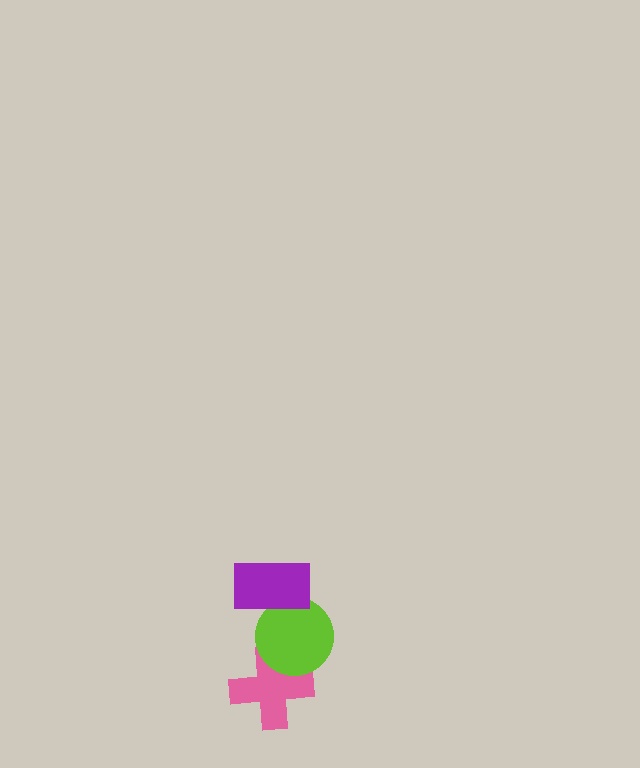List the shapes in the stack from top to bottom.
From top to bottom: the purple rectangle, the lime circle, the pink cross.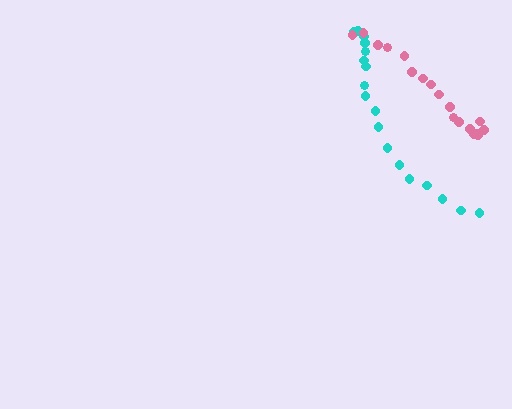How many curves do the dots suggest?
There are 2 distinct paths.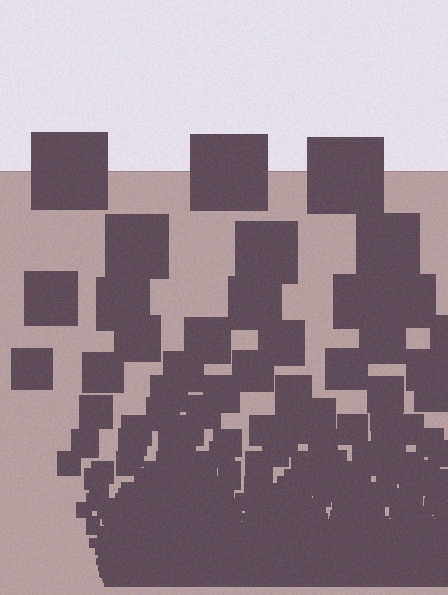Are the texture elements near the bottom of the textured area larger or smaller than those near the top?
Smaller. The gradient is inverted — elements near the bottom are smaller and denser.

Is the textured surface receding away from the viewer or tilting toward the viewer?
The surface appears to tilt toward the viewer. Texture elements get larger and sparser toward the top.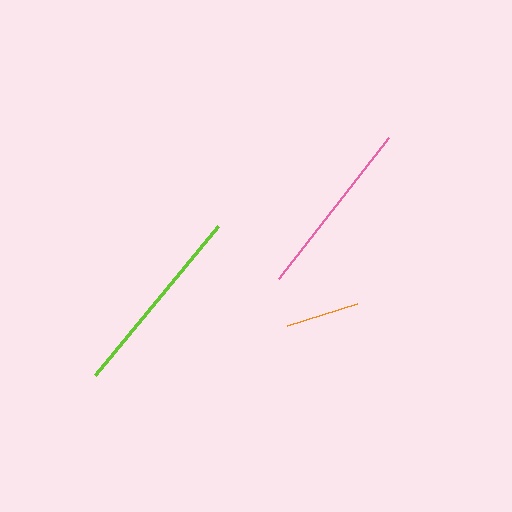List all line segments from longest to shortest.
From longest to shortest: lime, pink, orange.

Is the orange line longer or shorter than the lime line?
The lime line is longer than the orange line.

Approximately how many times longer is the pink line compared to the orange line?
The pink line is approximately 2.4 times the length of the orange line.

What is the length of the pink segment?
The pink segment is approximately 179 pixels long.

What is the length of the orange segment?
The orange segment is approximately 74 pixels long.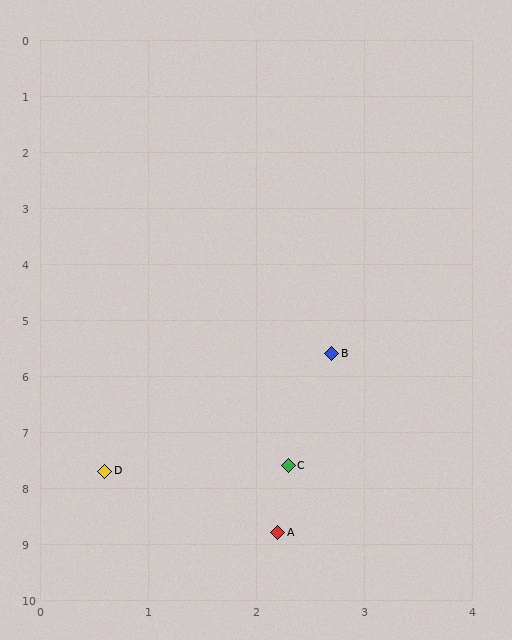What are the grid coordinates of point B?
Point B is at approximately (2.7, 5.6).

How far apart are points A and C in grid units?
Points A and C are about 1.2 grid units apart.